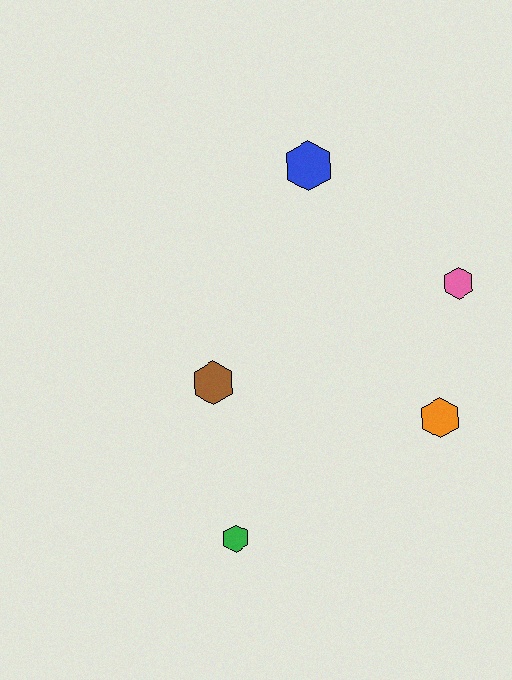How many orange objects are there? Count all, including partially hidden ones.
There is 1 orange object.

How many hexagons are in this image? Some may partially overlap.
There are 5 hexagons.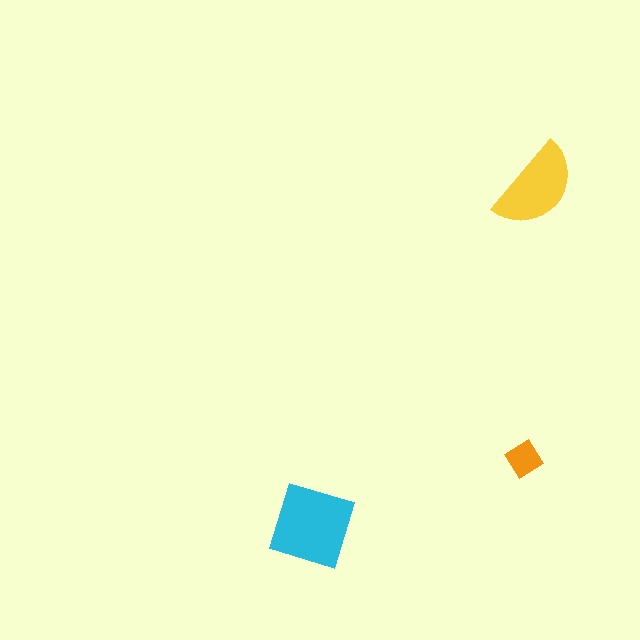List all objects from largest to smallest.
The cyan square, the yellow semicircle, the orange diamond.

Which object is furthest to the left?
The cyan square is leftmost.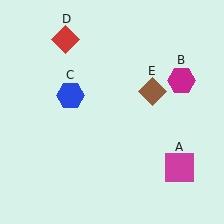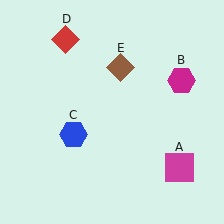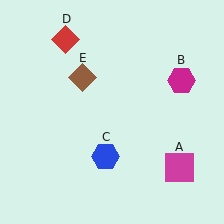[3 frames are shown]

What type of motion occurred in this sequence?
The blue hexagon (object C), brown diamond (object E) rotated counterclockwise around the center of the scene.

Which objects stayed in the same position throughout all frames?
Magenta square (object A) and magenta hexagon (object B) and red diamond (object D) remained stationary.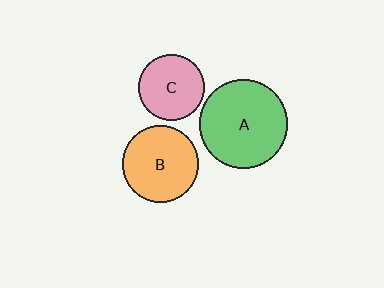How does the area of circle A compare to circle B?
Approximately 1.3 times.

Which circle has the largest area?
Circle A (green).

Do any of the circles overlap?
No, none of the circles overlap.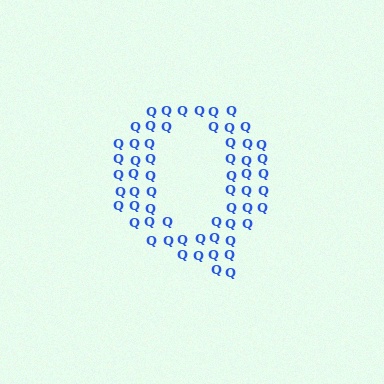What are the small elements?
The small elements are letter Q's.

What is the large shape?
The large shape is the letter Q.